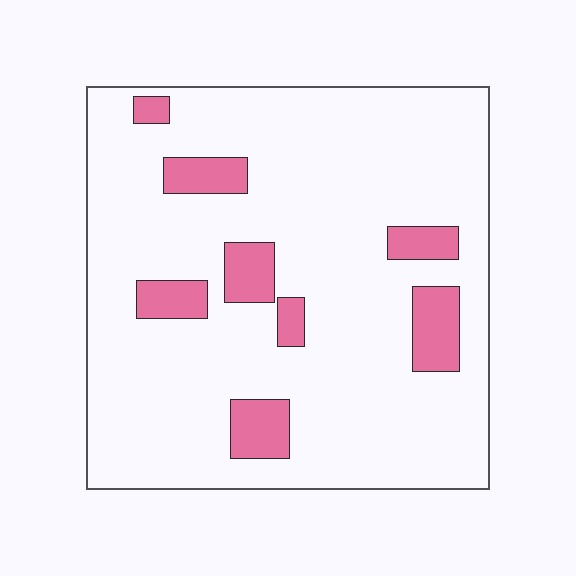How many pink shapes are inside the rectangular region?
8.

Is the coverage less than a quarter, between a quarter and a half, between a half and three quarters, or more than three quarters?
Less than a quarter.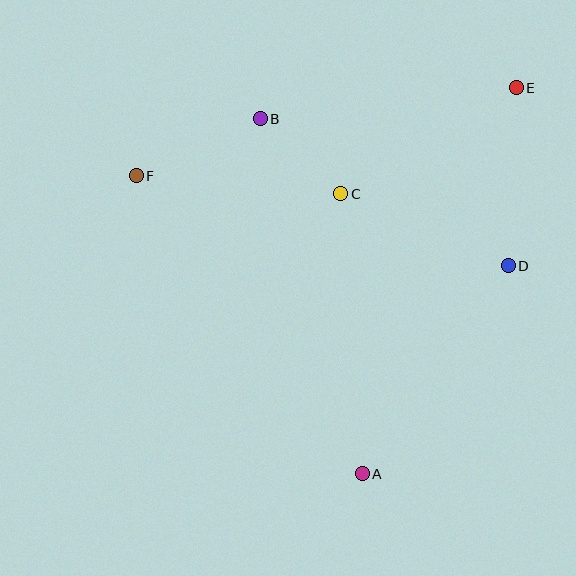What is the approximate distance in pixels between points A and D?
The distance between A and D is approximately 254 pixels.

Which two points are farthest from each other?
Points A and E are farthest from each other.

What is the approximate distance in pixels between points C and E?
The distance between C and E is approximately 205 pixels.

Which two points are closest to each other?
Points B and C are closest to each other.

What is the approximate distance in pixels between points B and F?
The distance between B and F is approximately 137 pixels.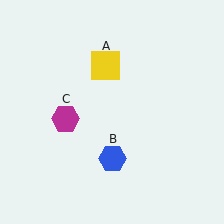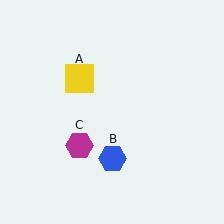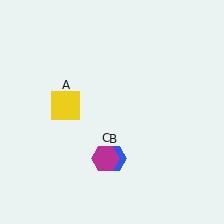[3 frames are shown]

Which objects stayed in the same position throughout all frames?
Blue hexagon (object B) remained stationary.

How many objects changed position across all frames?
2 objects changed position: yellow square (object A), magenta hexagon (object C).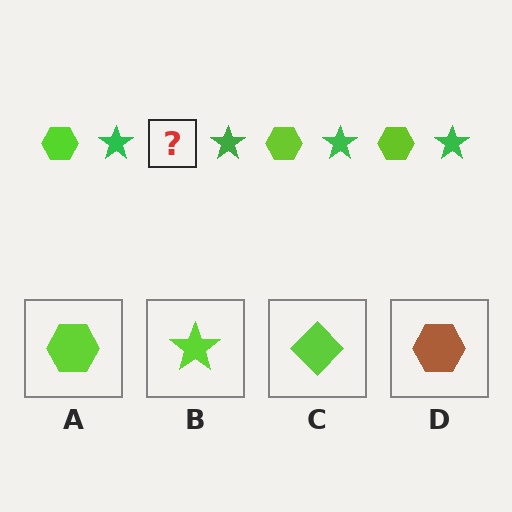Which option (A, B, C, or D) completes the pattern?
A.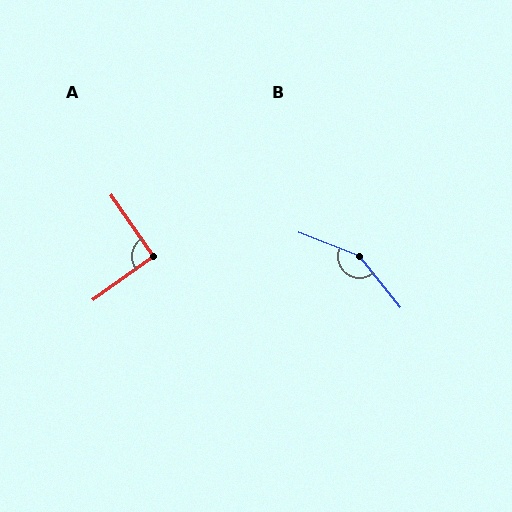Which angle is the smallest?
A, at approximately 91 degrees.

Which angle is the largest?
B, at approximately 150 degrees.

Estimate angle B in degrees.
Approximately 150 degrees.